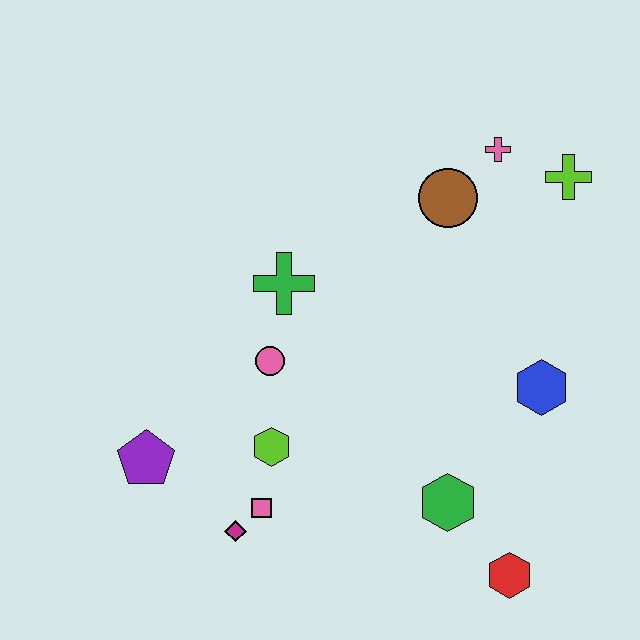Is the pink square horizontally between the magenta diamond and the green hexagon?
Yes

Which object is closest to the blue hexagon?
The green hexagon is closest to the blue hexagon.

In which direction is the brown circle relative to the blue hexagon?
The brown circle is above the blue hexagon.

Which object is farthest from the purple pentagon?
The lime cross is farthest from the purple pentagon.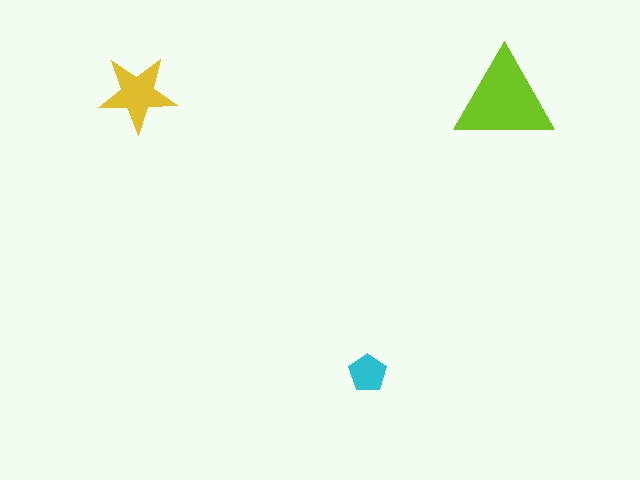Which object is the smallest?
The cyan pentagon.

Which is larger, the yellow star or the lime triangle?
The lime triangle.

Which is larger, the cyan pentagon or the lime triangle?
The lime triangle.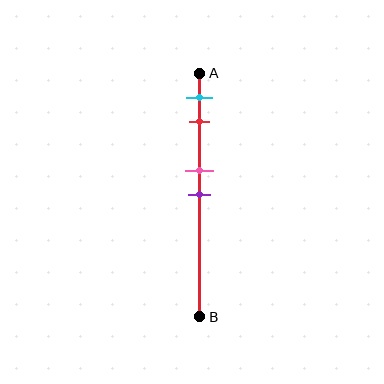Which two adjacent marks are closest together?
The pink and purple marks are the closest adjacent pair.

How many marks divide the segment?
There are 4 marks dividing the segment.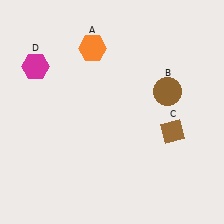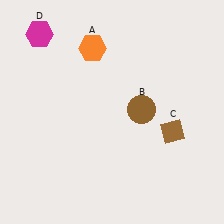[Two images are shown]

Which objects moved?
The objects that moved are: the brown circle (B), the magenta hexagon (D).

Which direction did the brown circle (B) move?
The brown circle (B) moved left.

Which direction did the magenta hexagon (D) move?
The magenta hexagon (D) moved up.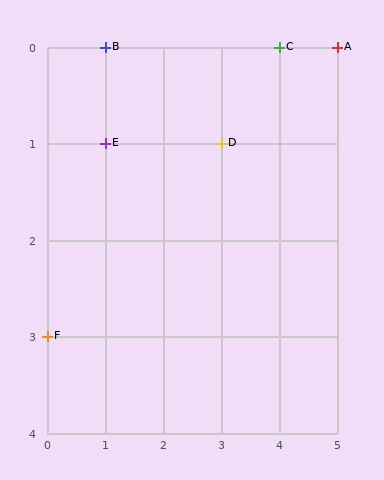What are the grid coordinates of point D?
Point D is at grid coordinates (3, 1).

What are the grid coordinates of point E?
Point E is at grid coordinates (1, 1).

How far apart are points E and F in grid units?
Points E and F are 1 column and 2 rows apart (about 2.2 grid units diagonally).